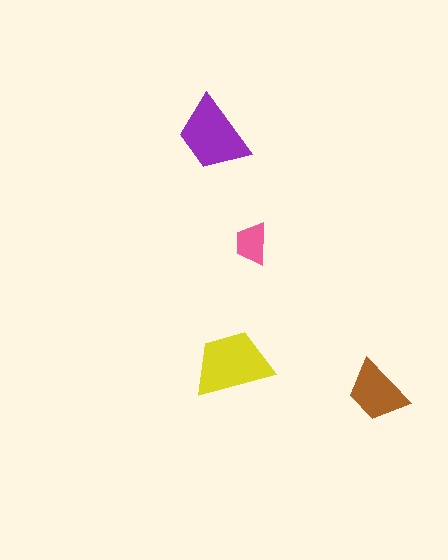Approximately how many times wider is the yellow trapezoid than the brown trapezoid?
About 1.5 times wider.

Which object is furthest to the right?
The brown trapezoid is rightmost.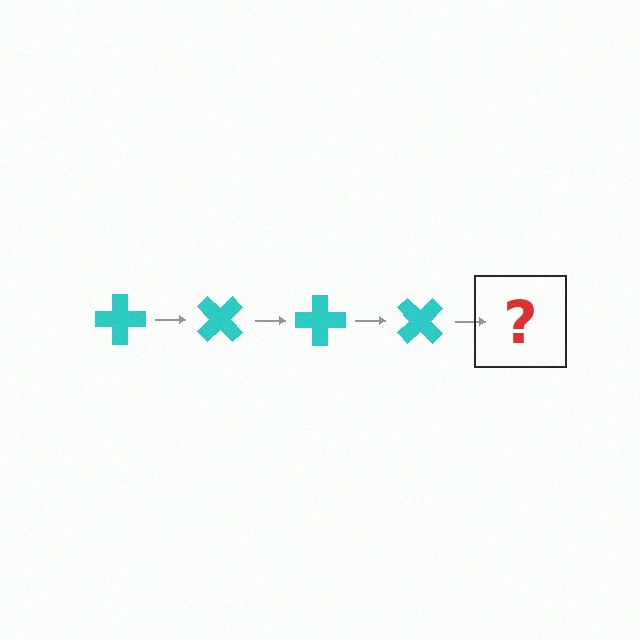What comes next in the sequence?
The next element should be a cyan cross rotated 180 degrees.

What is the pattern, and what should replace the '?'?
The pattern is that the cross rotates 45 degrees each step. The '?' should be a cyan cross rotated 180 degrees.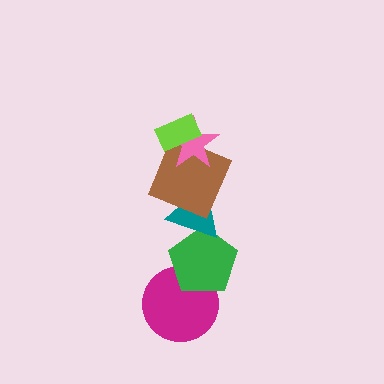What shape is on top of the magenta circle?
The green pentagon is on top of the magenta circle.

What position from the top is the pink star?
The pink star is 2nd from the top.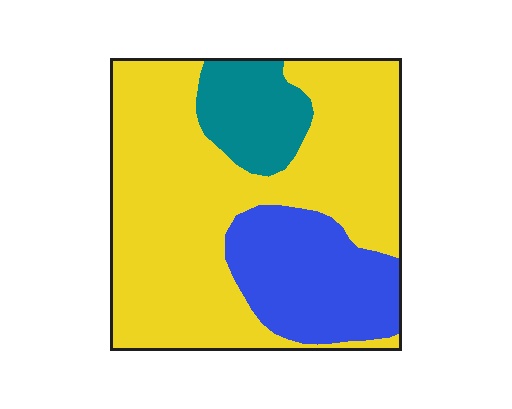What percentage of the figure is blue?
Blue takes up about one fifth (1/5) of the figure.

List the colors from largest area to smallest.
From largest to smallest: yellow, blue, teal.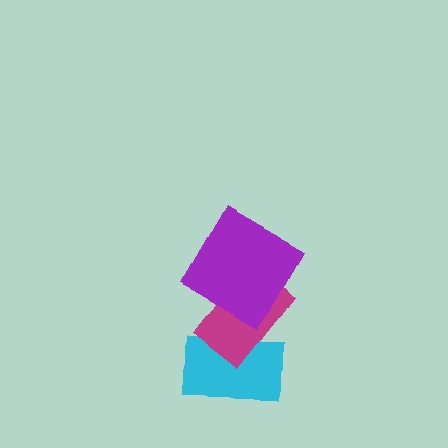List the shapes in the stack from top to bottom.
From top to bottom: the purple square, the magenta rectangle, the cyan rectangle.